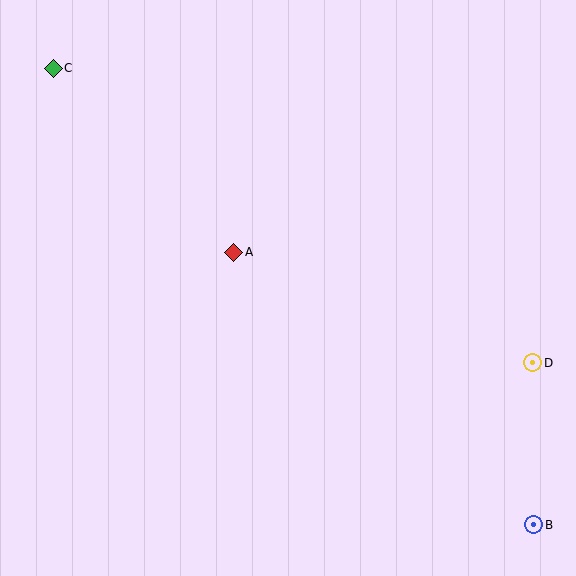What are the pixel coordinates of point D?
Point D is at (532, 363).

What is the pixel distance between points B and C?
The distance between B and C is 663 pixels.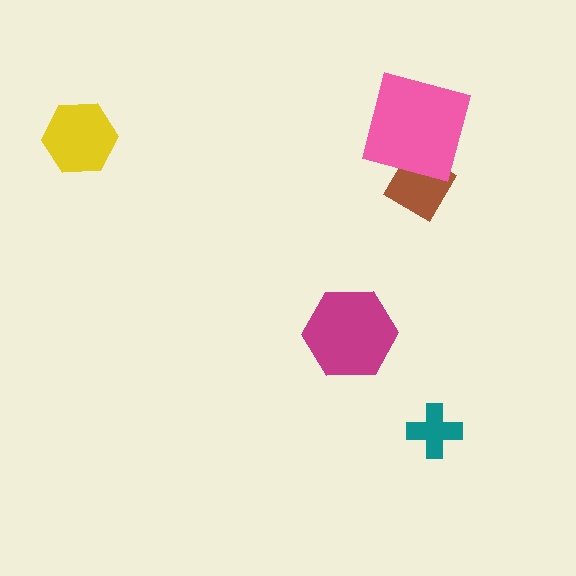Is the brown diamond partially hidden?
Yes, it is partially covered by another shape.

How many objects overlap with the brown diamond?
1 object overlaps with the brown diamond.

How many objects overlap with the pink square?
1 object overlaps with the pink square.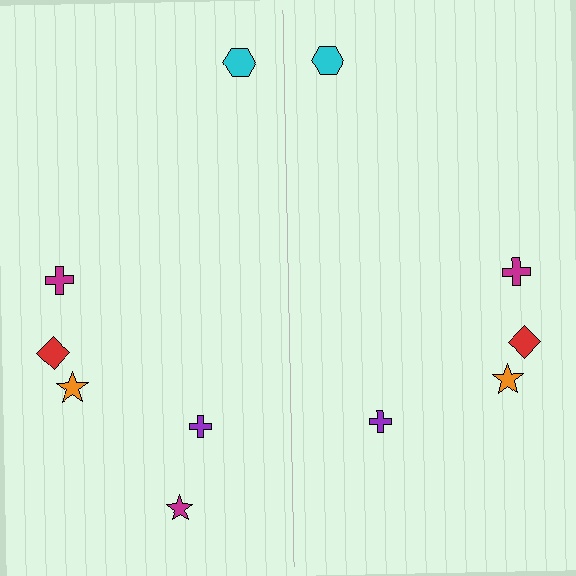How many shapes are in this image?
There are 11 shapes in this image.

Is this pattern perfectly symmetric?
No, the pattern is not perfectly symmetric. A magenta star is missing from the right side.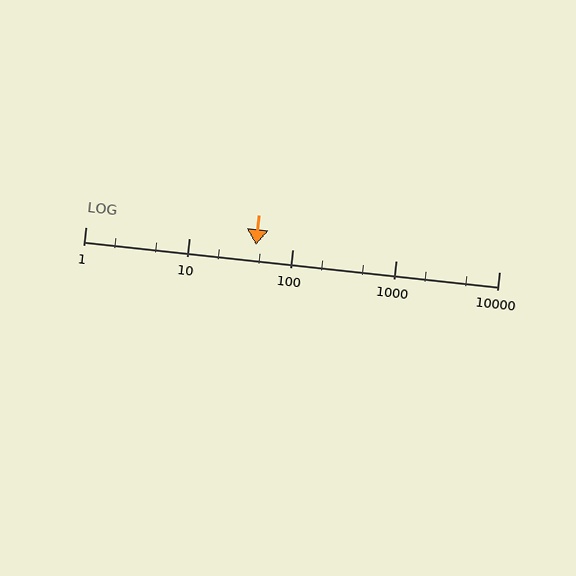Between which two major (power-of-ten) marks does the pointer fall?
The pointer is between 10 and 100.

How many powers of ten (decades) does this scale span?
The scale spans 4 decades, from 1 to 10000.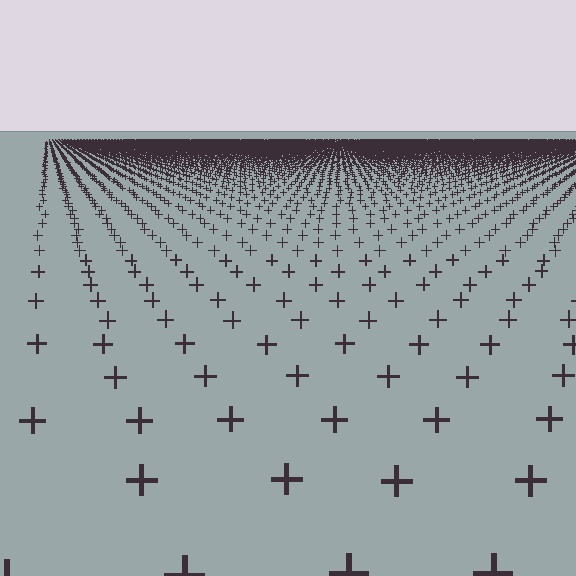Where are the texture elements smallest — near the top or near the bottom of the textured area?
Near the top.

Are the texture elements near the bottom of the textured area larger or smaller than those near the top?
Larger. Near the bottom, elements are closer to the viewer and appear at a bigger on-screen size.